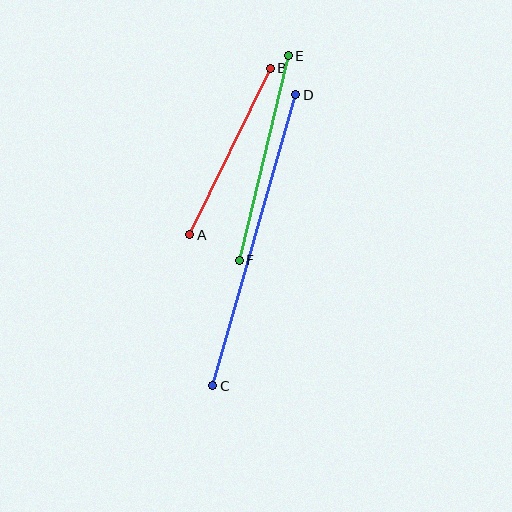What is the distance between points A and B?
The distance is approximately 185 pixels.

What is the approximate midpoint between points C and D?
The midpoint is at approximately (254, 240) pixels.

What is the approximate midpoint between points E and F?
The midpoint is at approximately (264, 158) pixels.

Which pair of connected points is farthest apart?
Points C and D are farthest apart.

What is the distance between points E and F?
The distance is approximately 210 pixels.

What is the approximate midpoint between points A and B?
The midpoint is at approximately (230, 151) pixels.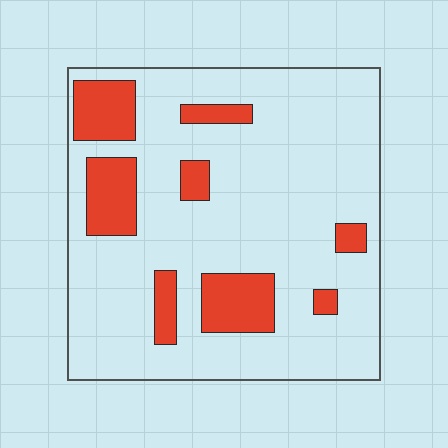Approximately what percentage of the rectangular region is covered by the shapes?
Approximately 20%.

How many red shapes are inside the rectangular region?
8.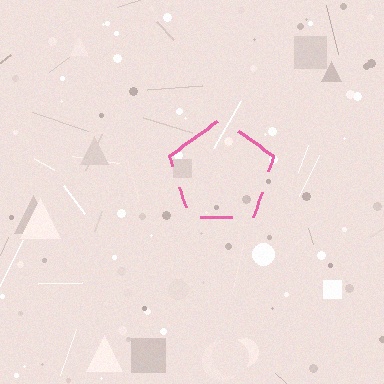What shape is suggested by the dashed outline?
The dashed outline suggests a pentagon.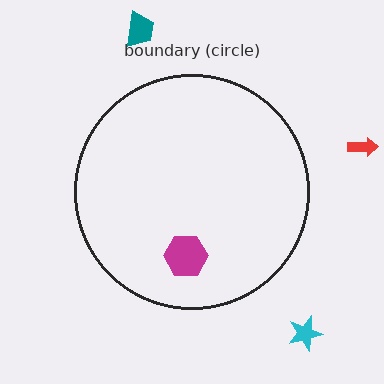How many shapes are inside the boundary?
1 inside, 3 outside.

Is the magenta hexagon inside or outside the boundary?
Inside.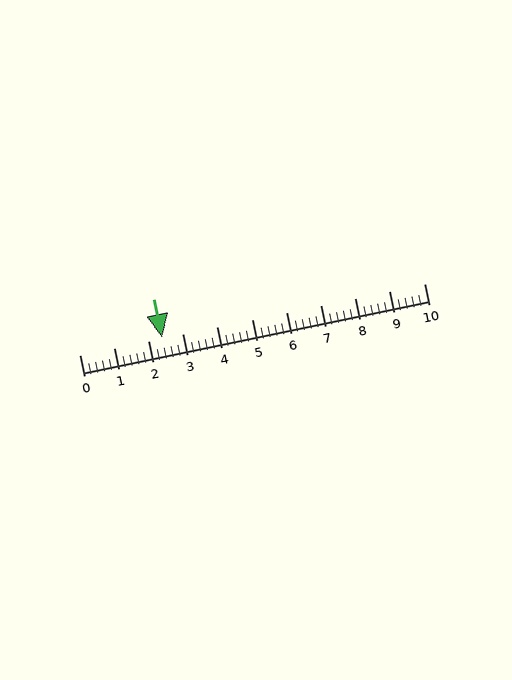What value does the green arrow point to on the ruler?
The green arrow points to approximately 2.4.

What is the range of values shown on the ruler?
The ruler shows values from 0 to 10.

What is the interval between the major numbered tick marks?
The major tick marks are spaced 1 units apart.